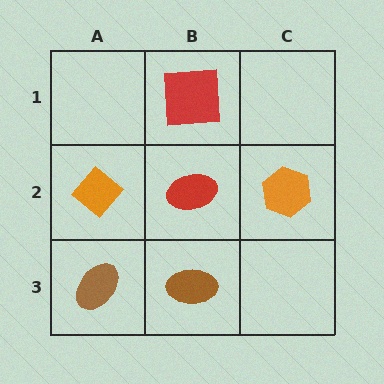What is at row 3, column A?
A brown ellipse.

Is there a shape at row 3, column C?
No, that cell is empty.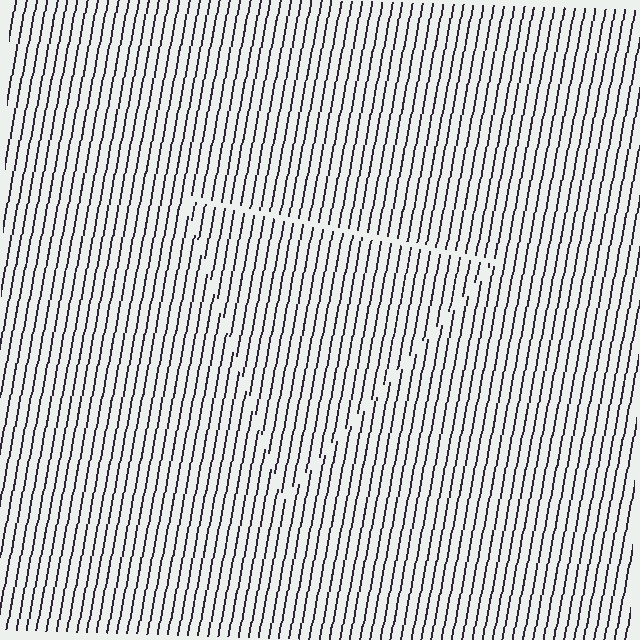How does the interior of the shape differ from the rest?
The interior of the shape contains the same grating, shifted by half a period — the contour is defined by the phase discontinuity where line-ends from the inner and outer gratings abut.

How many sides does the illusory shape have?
3 sides — the line-ends trace a triangle.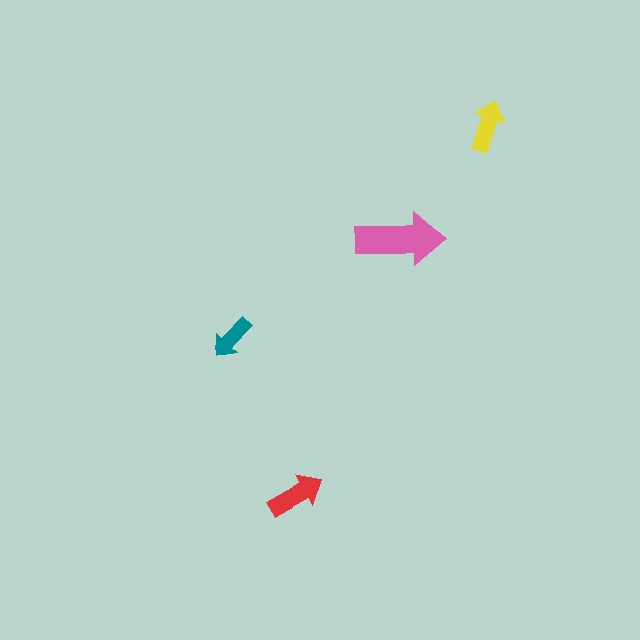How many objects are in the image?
There are 4 objects in the image.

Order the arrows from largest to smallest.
the pink one, the red one, the yellow one, the teal one.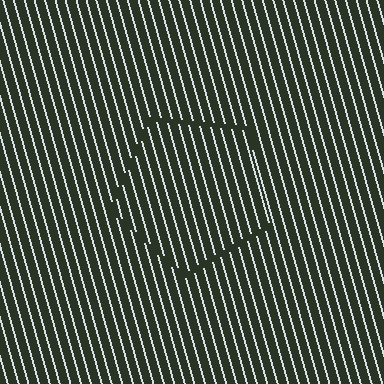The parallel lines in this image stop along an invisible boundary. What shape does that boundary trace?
An illusory pentagon. The interior of the shape contains the same grating, shifted by half a period — the contour is defined by the phase discontinuity where line-ends from the inner and outer gratings abut.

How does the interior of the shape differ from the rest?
The interior of the shape contains the same grating, shifted by half a period — the contour is defined by the phase discontinuity where line-ends from the inner and outer gratings abut.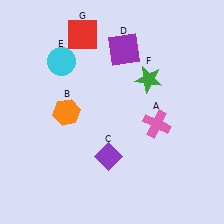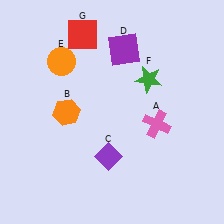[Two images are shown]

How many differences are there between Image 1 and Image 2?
There is 1 difference between the two images.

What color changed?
The circle (E) changed from cyan in Image 1 to orange in Image 2.